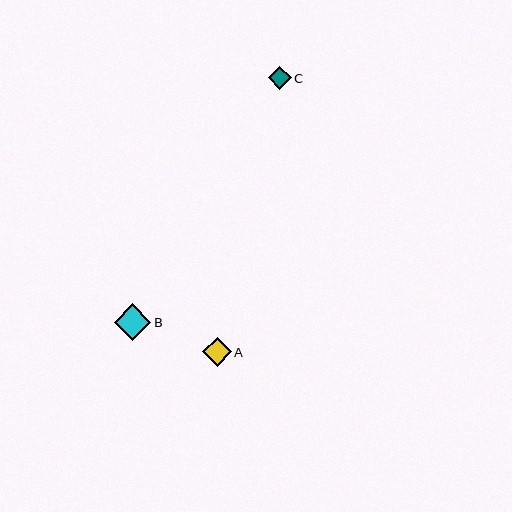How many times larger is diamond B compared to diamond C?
Diamond B is approximately 1.6 times the size of diamond C.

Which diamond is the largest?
Diamond B is the largest with a size of approximately 37 pixels.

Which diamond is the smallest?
Diamond C is the smallest with a size of approximately 22 pixels.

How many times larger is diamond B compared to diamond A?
Diamond B is approximately 1.3 times the size of diamond A.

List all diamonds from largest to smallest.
From largest to smallest: B, A, C.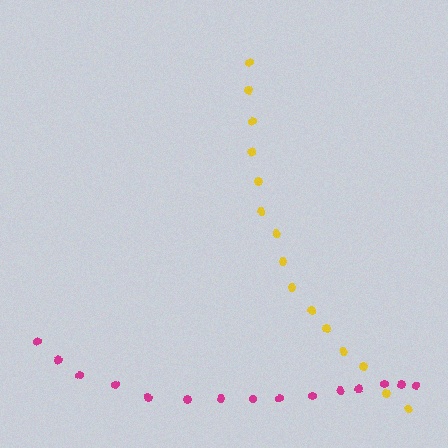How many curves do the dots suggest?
There are 2 distinct paths.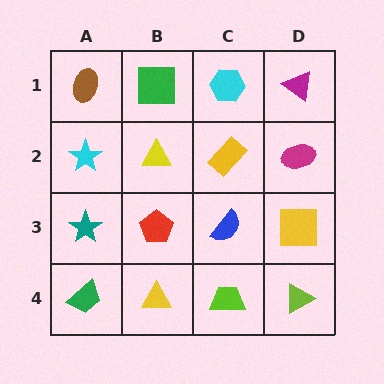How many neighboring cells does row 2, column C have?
4.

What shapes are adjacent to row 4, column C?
A blue semicircle (row 3, column C), a yellow triangle (row 4, column B), a lime triangle (row 4, column D).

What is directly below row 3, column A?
A green trapezoid.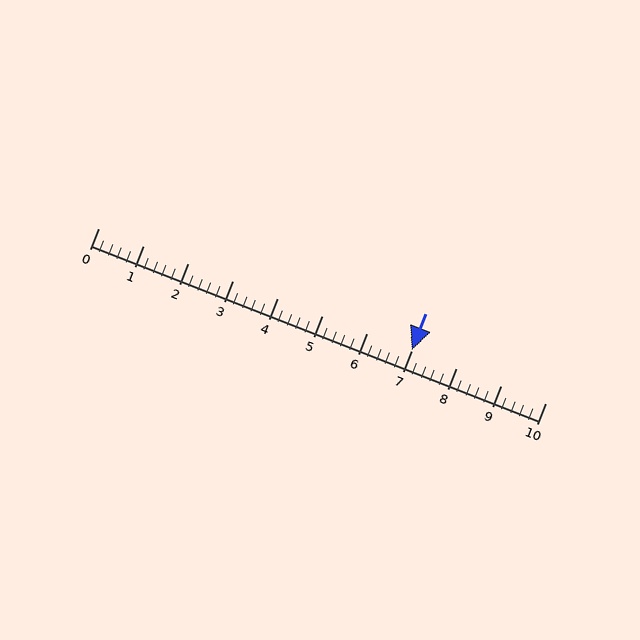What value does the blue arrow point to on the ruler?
The blue arrow points to approximately 7.0.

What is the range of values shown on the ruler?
The ruler shows values from 0 to 10.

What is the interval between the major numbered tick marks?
The major tick marks are spaced 1 units apart.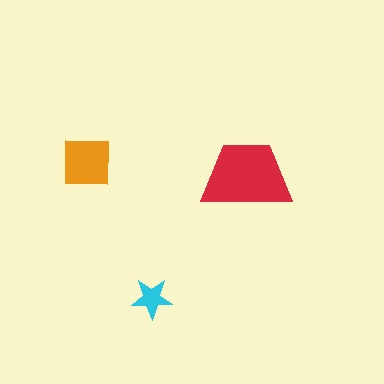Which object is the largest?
The red trapezoid.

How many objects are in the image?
There are 3 objects in the image.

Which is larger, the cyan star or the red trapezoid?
The red trapezoid.